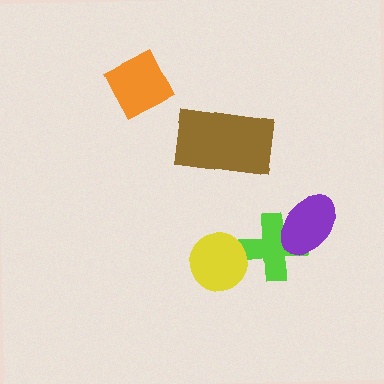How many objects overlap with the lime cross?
1 object overlaps with the lime cross.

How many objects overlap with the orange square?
0 objects overlap with the orange square.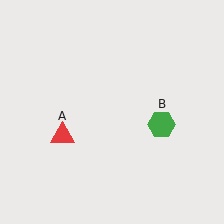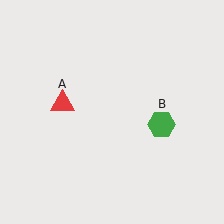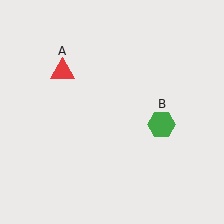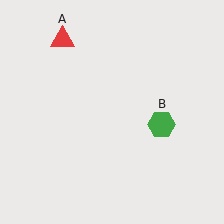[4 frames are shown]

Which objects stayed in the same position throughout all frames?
Green hexagon (object B) remained stationary.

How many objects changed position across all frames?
1 object changed position: red triangle (object A).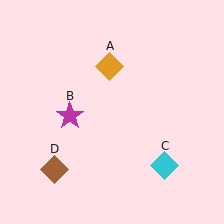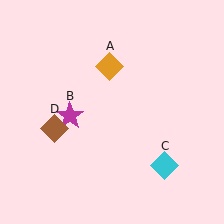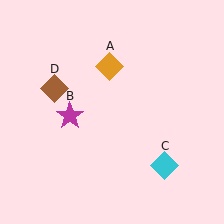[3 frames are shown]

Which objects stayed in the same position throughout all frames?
Orange diamond (object A) and magenta star (object B) and cyan diamond (object C) remained stationary.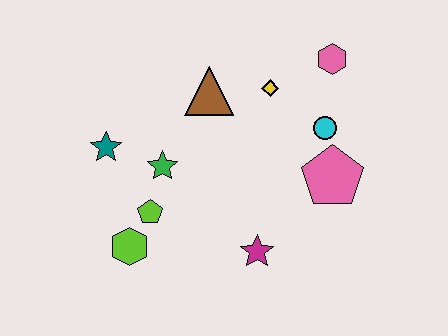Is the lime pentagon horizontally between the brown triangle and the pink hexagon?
No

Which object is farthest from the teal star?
The pink hexagon is farthest from the teal star.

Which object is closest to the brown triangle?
The yellow diamond is closest to the brown triangle.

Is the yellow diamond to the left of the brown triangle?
No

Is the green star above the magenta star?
Yes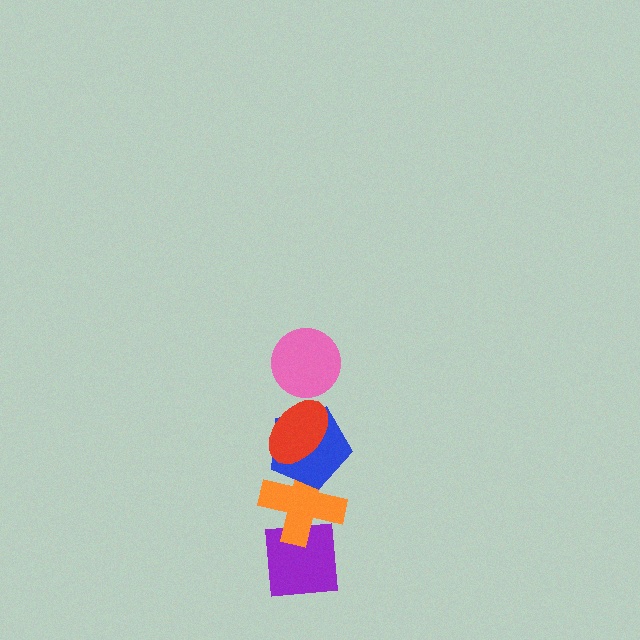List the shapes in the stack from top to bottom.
From top to bottom: the pink circle, the red ellipse, the blue pentagon, the orange cross, the purple square.